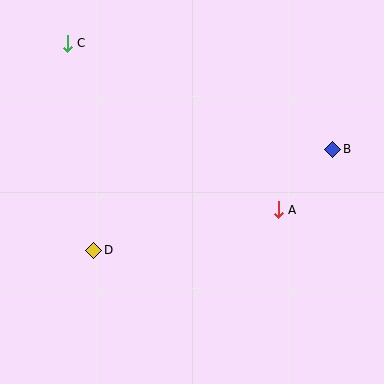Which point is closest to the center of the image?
Point A at (278, 210) is closest to the center.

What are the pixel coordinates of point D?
Point D is at (94, 250).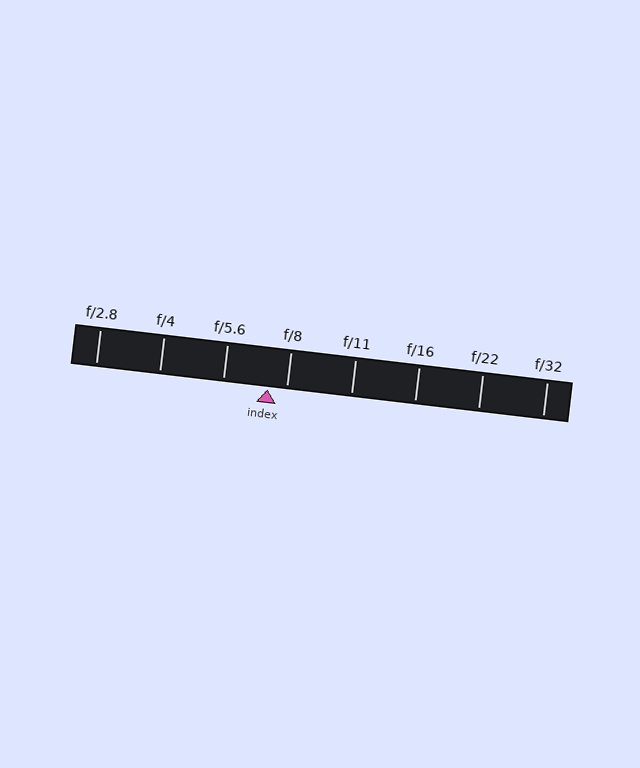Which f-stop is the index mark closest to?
The index mark is closest to f/8.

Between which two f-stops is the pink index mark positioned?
The index mark is between f/5.6 and f/8.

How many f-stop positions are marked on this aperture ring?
There are 8 f-stop positions marked.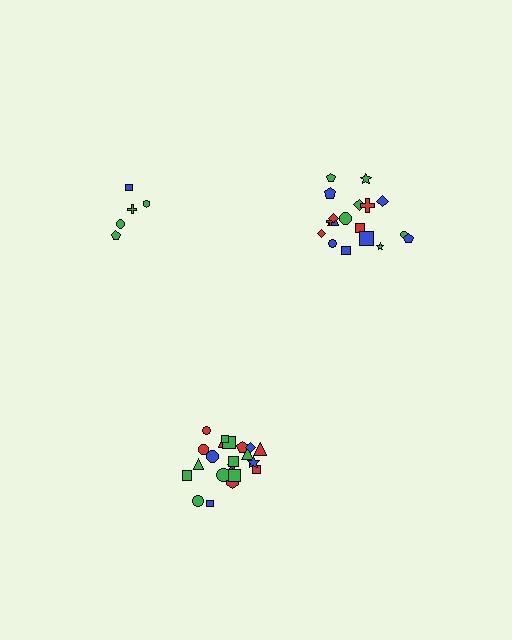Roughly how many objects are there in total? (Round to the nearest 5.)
Roughly 45 objects in total.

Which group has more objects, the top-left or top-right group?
The top-right group.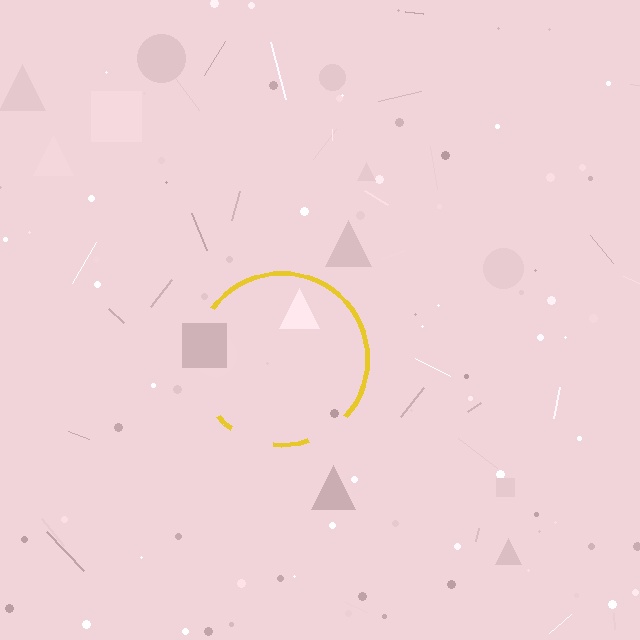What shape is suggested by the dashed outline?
The dashed outline suggests a circle.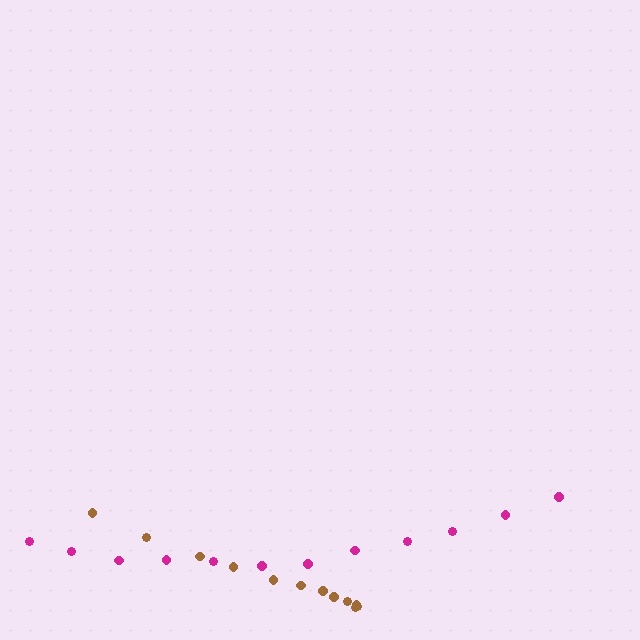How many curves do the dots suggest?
There are 2 distinct paths.